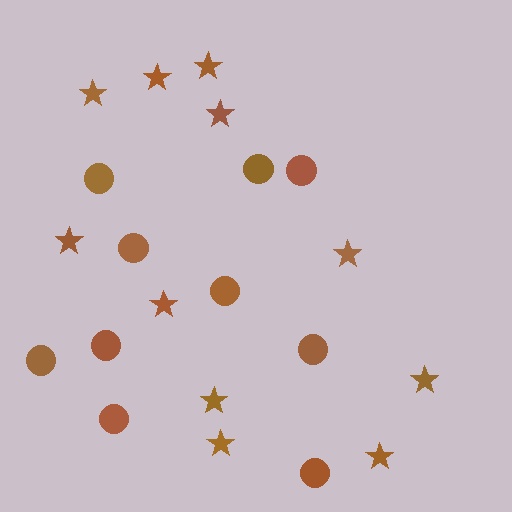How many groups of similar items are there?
There are 2 groups: one group of stars (11) and one group of circles (10).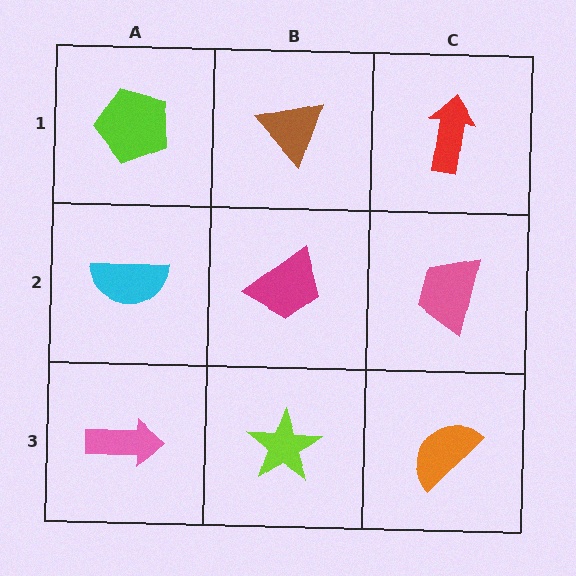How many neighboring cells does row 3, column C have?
2.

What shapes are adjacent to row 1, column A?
A cyan semicircle (row 2, column A), a brown triangle (row 1, column B).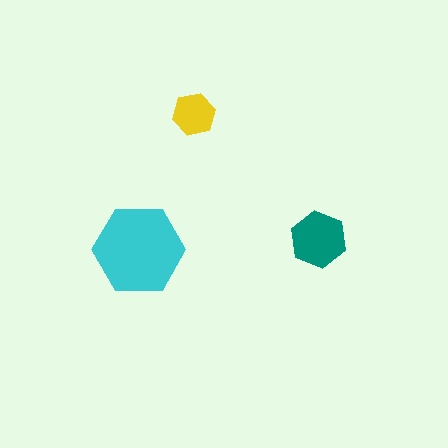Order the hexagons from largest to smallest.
the cyan one, the teal one, the yellow one.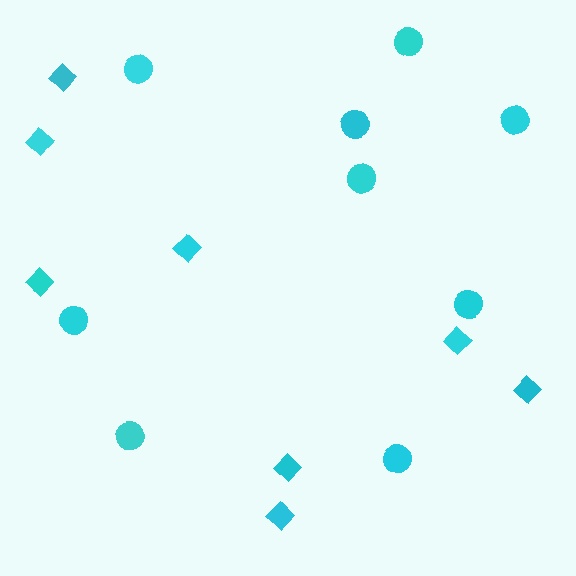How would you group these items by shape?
There are 2 groups: one group of diamonds (8) and one group of circles (9).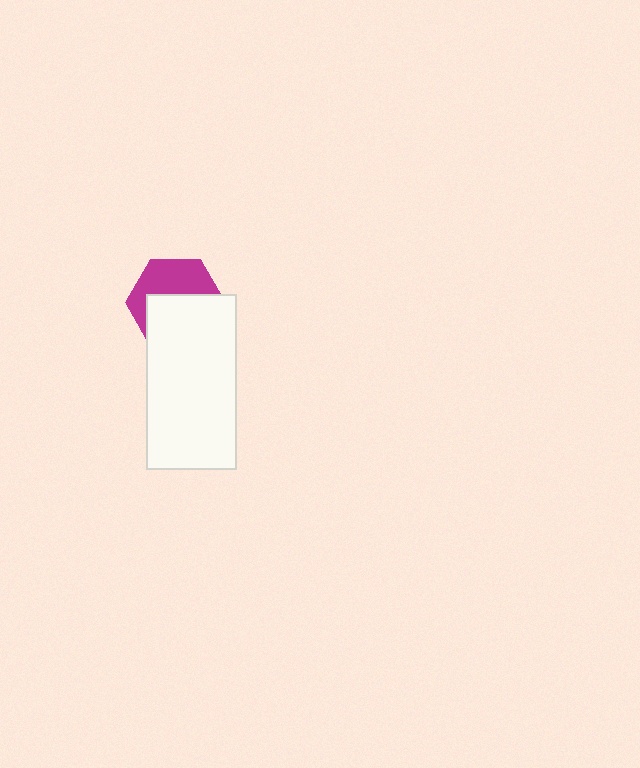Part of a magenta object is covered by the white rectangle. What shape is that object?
It is a hexagon.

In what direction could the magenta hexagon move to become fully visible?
The magenta hexagon could move up. That would shift it out from behind the white rectangle entirely.